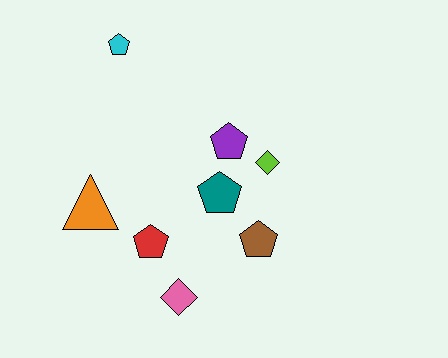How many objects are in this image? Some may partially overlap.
There are 8 objects.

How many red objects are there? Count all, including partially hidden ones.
There is 1 red object.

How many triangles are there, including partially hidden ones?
There is 1 triangle.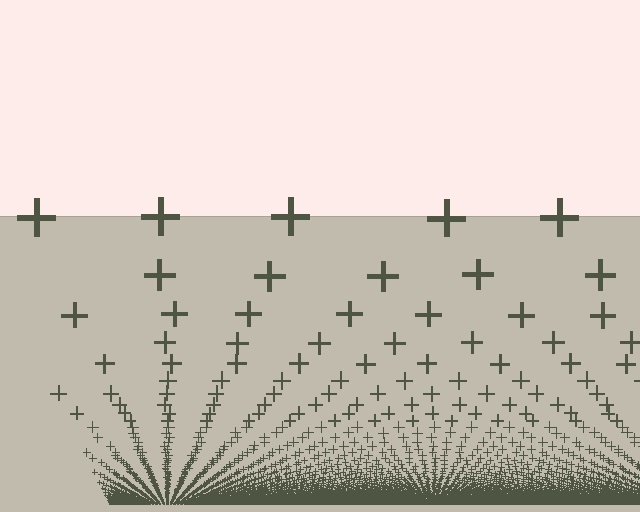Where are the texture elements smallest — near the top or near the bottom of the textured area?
Near the bottom.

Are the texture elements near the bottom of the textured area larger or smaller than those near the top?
Smaller. The gradient is inverted — elements near the bottom are smaller and denser.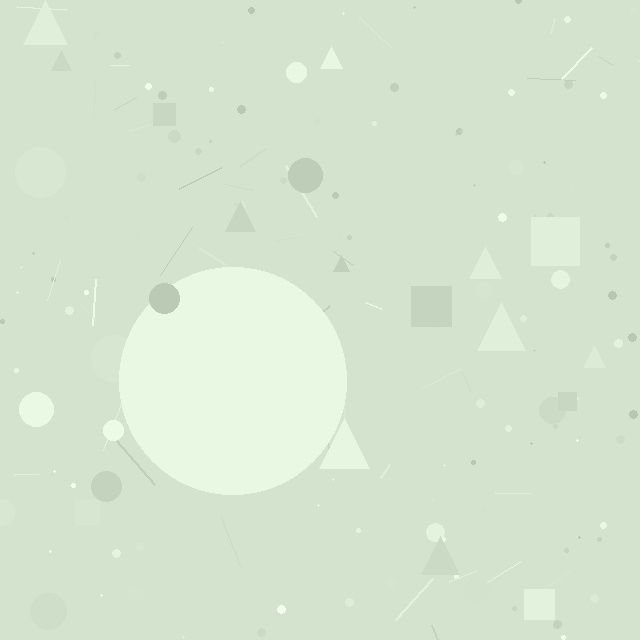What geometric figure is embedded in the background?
A circle is embedded in the background.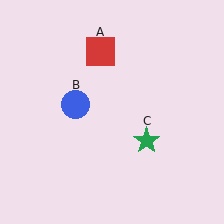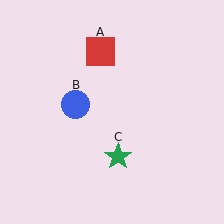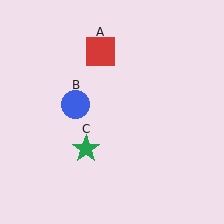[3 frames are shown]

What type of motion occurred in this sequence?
The green star (object C) rotated clockwise around the center of the scene.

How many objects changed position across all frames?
1 object changed position: green star (object C).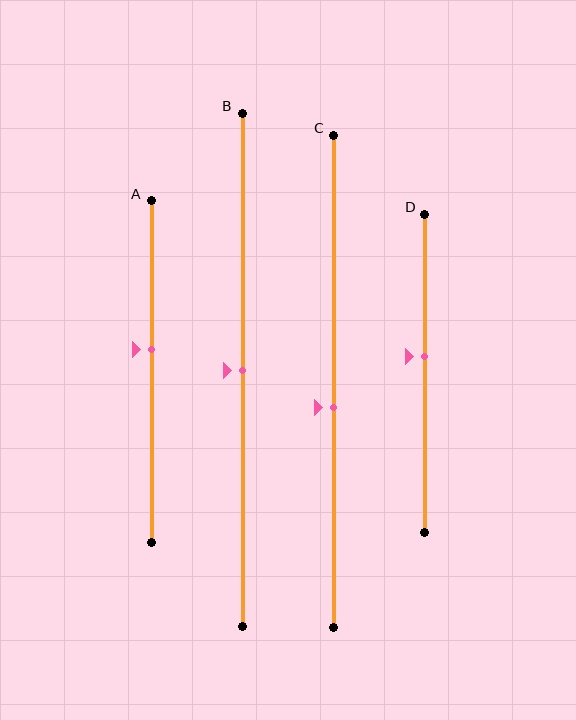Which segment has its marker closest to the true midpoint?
Segment B has its marker closest to the true midpoint.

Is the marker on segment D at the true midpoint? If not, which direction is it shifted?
No, the marker on segment D is shifted upward by about 5% of the segment length.